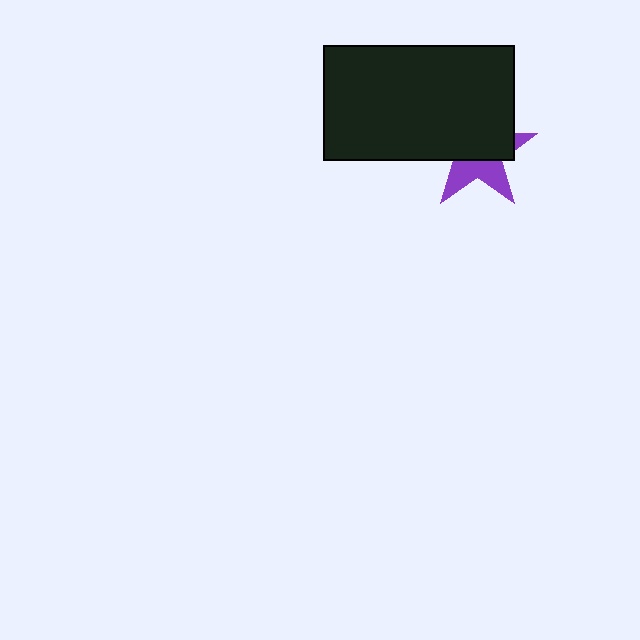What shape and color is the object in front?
The object in front is a black rectangle.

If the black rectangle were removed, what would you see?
You would see the complete purple star.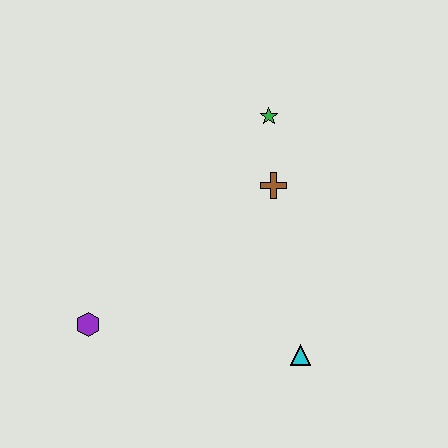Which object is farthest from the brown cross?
The purple hexagon is farthest from the brown cross.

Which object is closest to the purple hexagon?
The cyan triangle is closest to the purple hexagon.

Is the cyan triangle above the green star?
No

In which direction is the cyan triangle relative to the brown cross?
The cyan triangle is below the brown cross.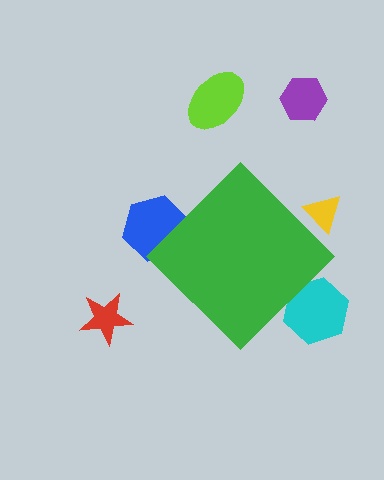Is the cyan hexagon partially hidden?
Yes, the cyan hexagon is partially hidden behind the green diamond.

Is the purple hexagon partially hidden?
No, the purple hexagon is fully visible.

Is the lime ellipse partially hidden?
No, the lime ellipse is fully visible.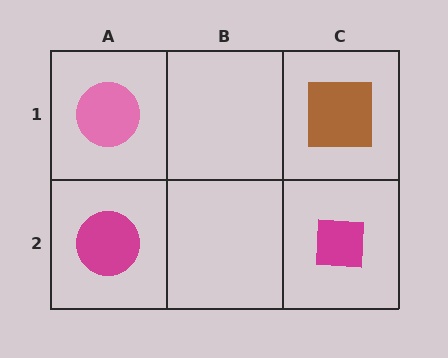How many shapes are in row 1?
2 shapes.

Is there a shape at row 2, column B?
No, that cell is empty.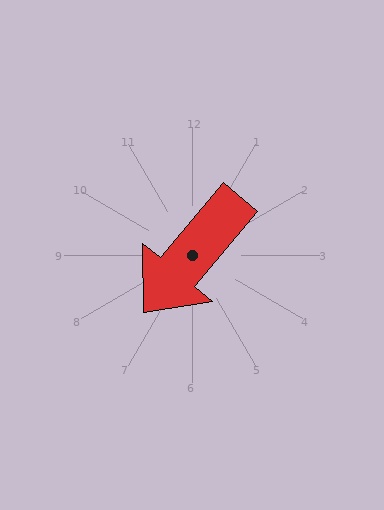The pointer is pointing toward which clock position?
Roughly 7 o'clock.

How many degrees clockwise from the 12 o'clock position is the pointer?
Approximately 220 degrees.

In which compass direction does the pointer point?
Southwest.